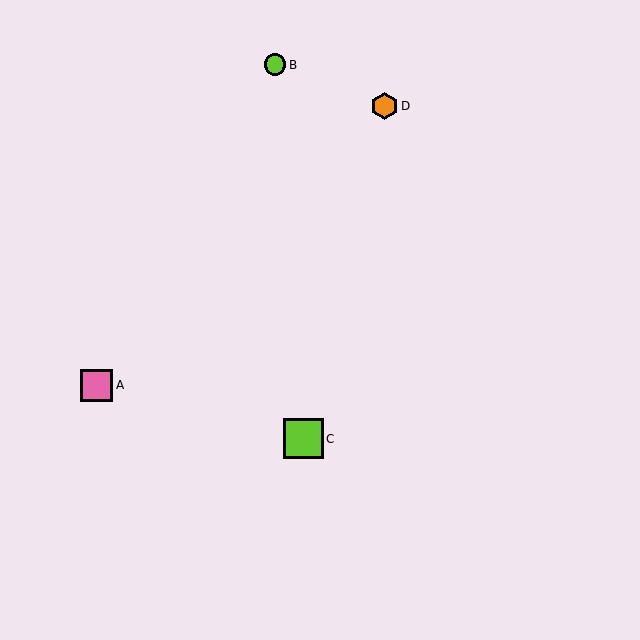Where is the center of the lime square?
The center of the lime square is at (303, 439).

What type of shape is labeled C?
Shape C is a lime square.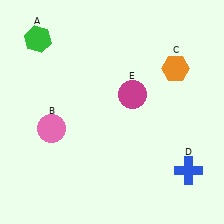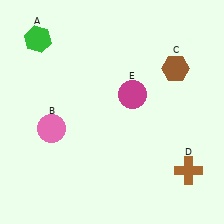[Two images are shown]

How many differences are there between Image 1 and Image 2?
There are 2 differences between the two images.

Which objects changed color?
C changed from orange to brown. D changed from blue to brown.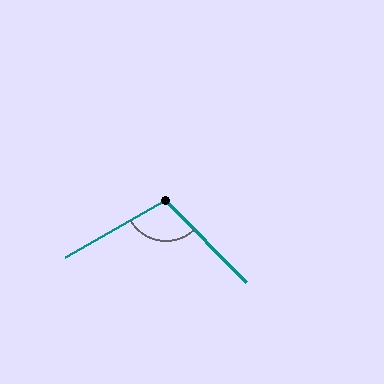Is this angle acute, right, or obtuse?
It is obtuse.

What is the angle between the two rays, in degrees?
Approximately 105 degrees.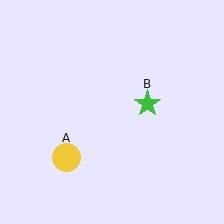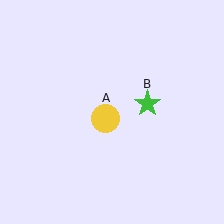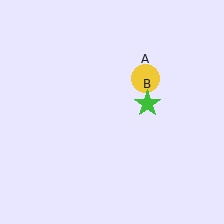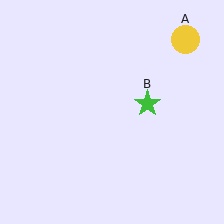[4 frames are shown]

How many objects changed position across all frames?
1 object changed position: yellow circle (object A).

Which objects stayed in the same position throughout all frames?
Green star (object B) remained stationary.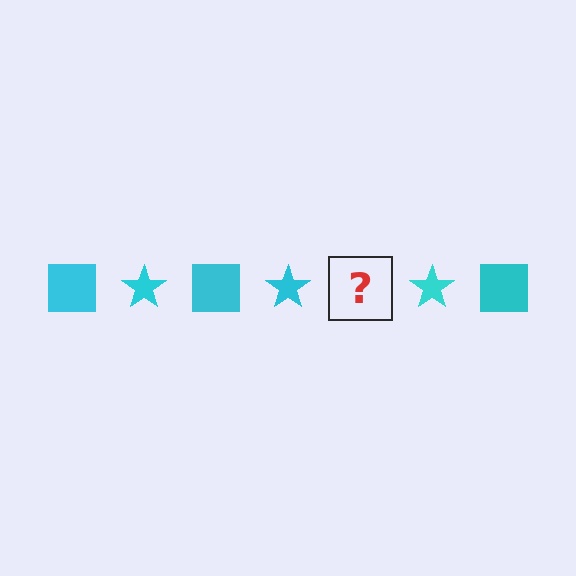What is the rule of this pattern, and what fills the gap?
The rule is that the pattern cycles through square, star shapes in cyan. The gap should be filled with a cyan square.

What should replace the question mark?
The question mark should be replaced with a cyan square.